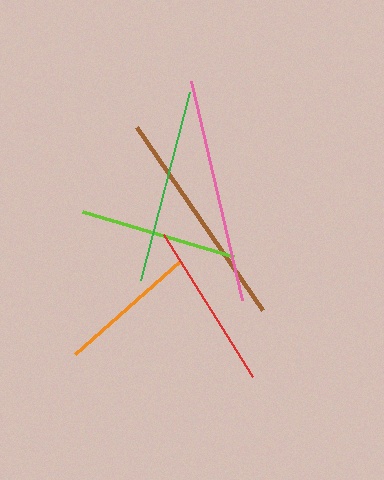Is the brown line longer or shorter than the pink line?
The pink line is longer than the brown line.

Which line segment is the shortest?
The orange line is the shortest at approximately 141 pixels.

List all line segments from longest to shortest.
From longest to shortest: pink, brown, green, red, lime, orange.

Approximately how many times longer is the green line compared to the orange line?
The green line is approximately 1.4 times the length of the orange line.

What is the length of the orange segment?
The orange segment is approximately 141 pixels long.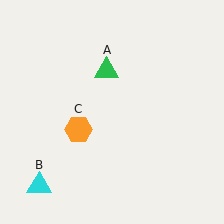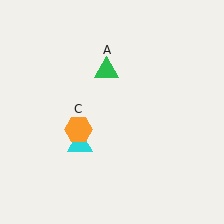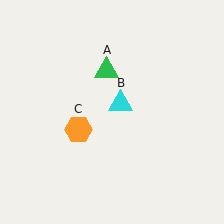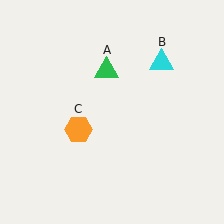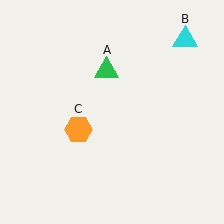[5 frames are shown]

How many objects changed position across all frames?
1 object changed position: cyan triangle (object B).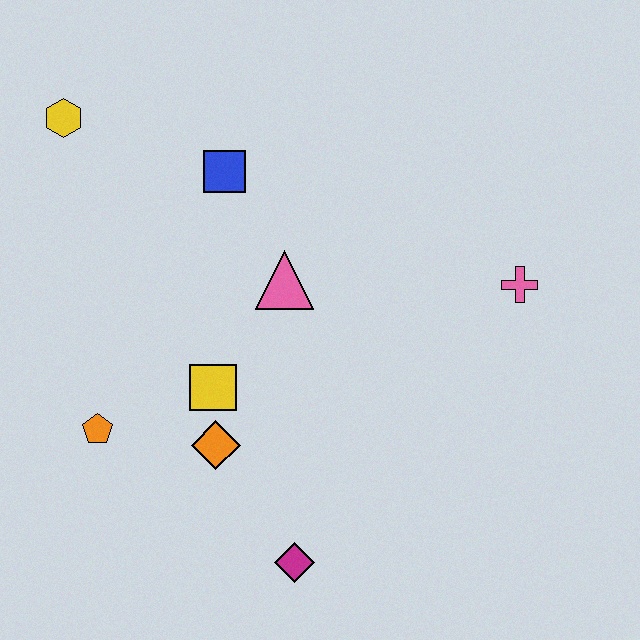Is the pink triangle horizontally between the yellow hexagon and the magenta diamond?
Yes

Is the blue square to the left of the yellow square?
No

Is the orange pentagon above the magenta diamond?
Yes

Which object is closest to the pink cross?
The pink triangle is closest to the pink cross.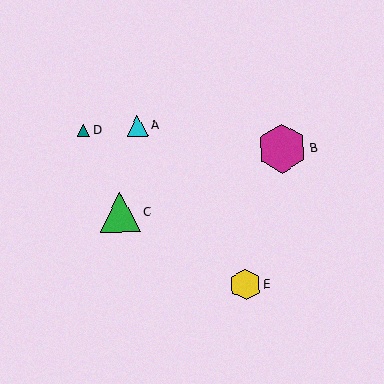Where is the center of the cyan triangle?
The center of the cyan triangle is at (138, 125).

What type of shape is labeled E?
Shape E is a yellow hexagon.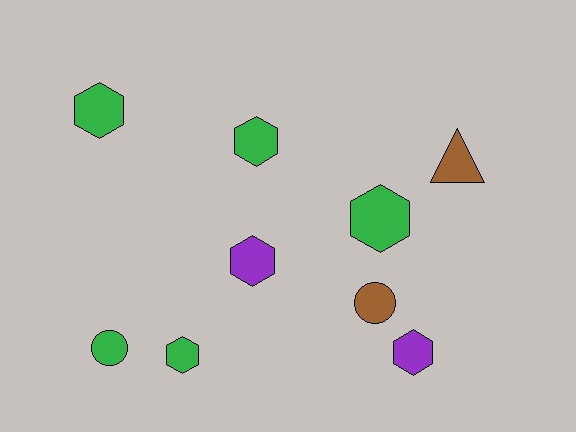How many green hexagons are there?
There are 4 green hexagons.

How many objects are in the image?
There are 9 objects.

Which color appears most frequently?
Green, with 5 objects.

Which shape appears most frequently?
Hexagon, with 6 objects.